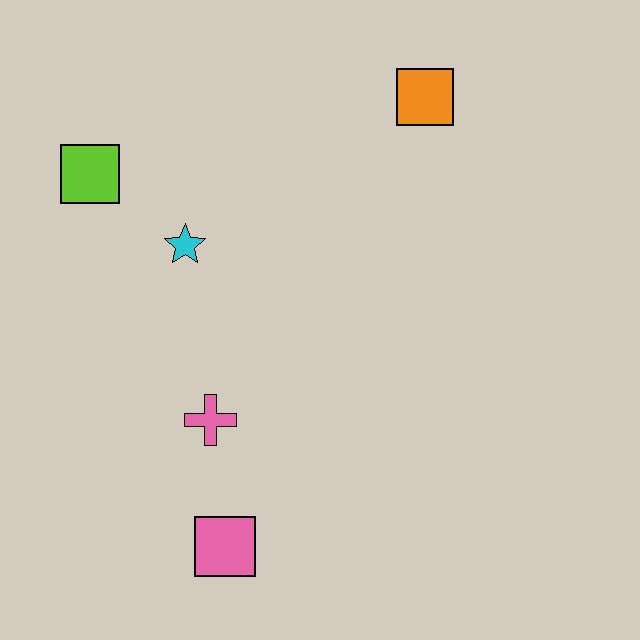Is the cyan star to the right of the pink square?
No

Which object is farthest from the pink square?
The orange square is farthest from the pink square.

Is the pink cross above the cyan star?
No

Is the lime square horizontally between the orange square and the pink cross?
No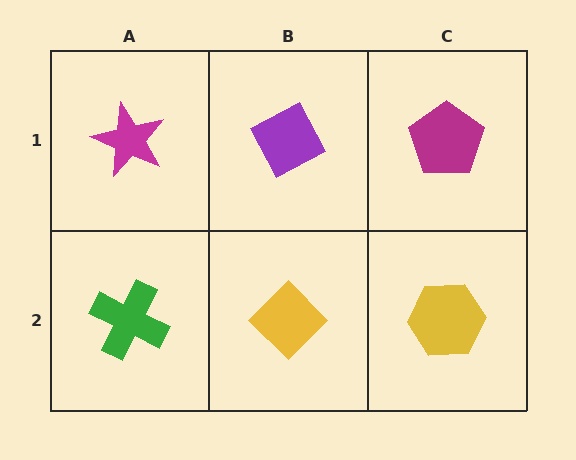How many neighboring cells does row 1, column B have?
3.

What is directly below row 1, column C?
A yellow hexagon.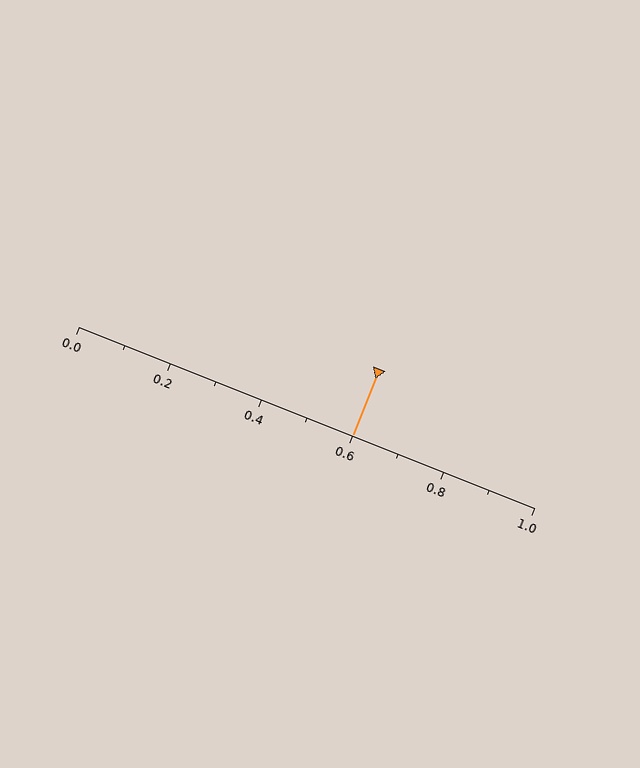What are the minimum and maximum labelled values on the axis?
The axis runs from 0.0 to 1.0.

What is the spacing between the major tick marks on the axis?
The major ticks are spaced 0.2 apart.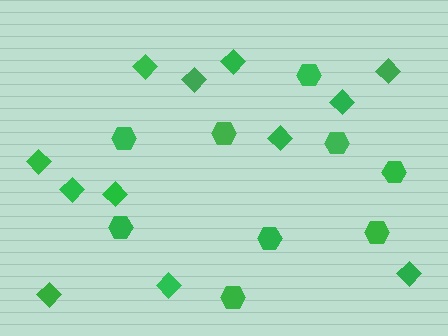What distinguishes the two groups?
There are 2 groups: one group of hexagons (9) and one group of diamonds (12).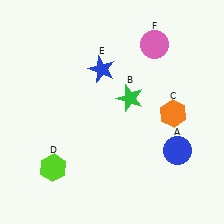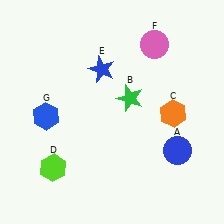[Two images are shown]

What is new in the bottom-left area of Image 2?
A blue hexagon (G) was added in the bottom-left area of Image 2.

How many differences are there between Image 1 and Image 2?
There is 1 difference between the two images.